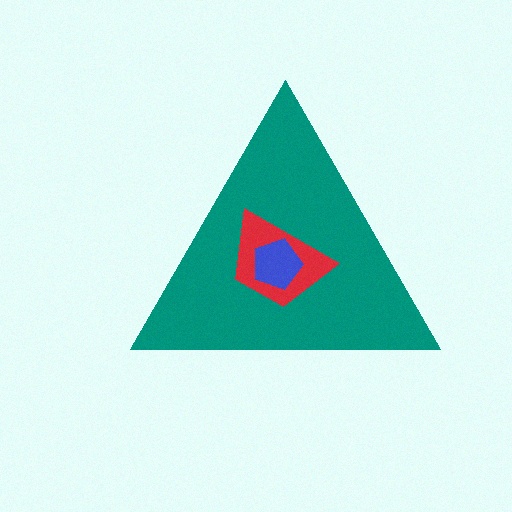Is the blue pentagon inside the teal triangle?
Yes.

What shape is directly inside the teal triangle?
The red trapezoid.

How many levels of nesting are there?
3.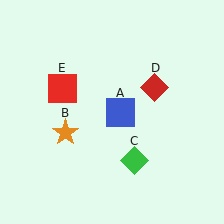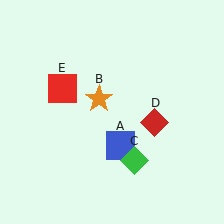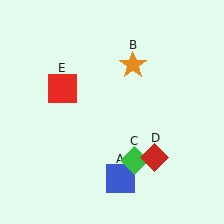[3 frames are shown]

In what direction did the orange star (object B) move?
The orange star (object B) moved up and to the right.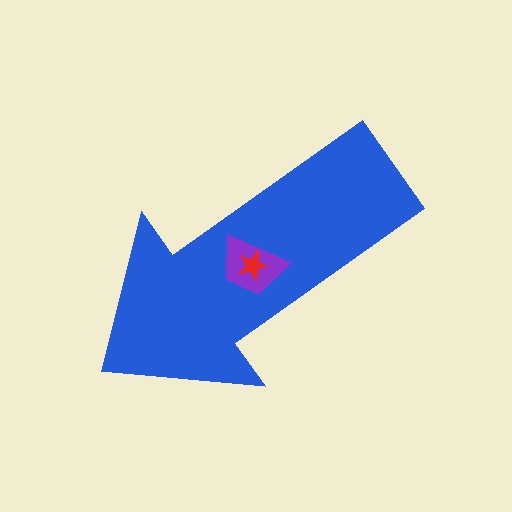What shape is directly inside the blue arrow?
The purple trapezoid.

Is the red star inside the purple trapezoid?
Yes.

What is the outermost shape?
The blue arrow.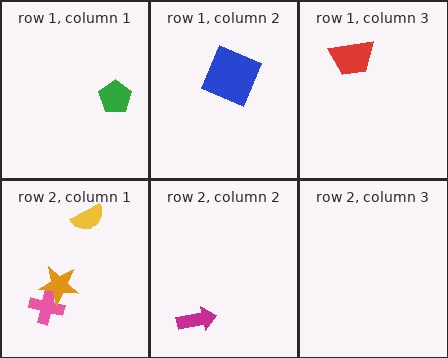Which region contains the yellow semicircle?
The row 2, column 1 region.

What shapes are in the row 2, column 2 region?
The magenta arrow.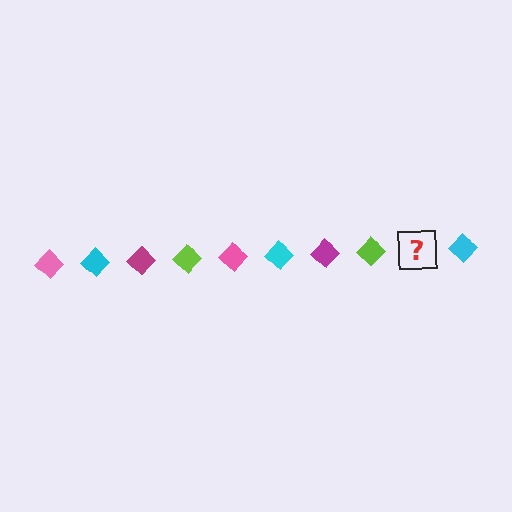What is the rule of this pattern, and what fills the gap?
The rule is that the pattern cycles through pink, cyan, magenta, lime diamonds. The gap should be filled with a pink diamond.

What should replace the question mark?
The question mark should be replaced with a pink diamond.